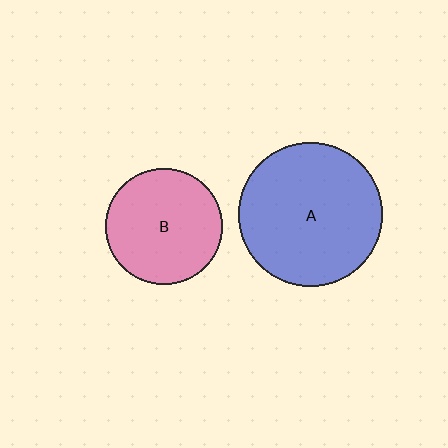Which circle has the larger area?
Circle A (blue).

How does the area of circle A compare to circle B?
Approximately 1.5 times.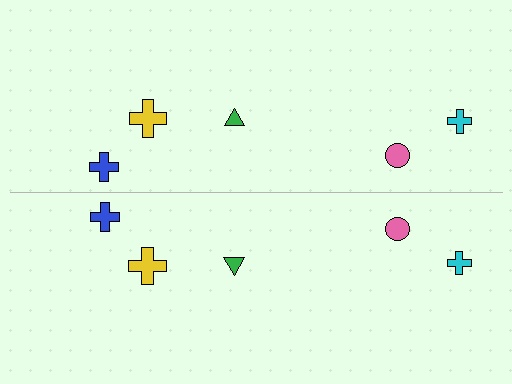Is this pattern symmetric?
Yes, this pattern has bilateral (reflection) symmetry.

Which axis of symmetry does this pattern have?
The pattern has a horizontal axis of symmetry running through the center of the image.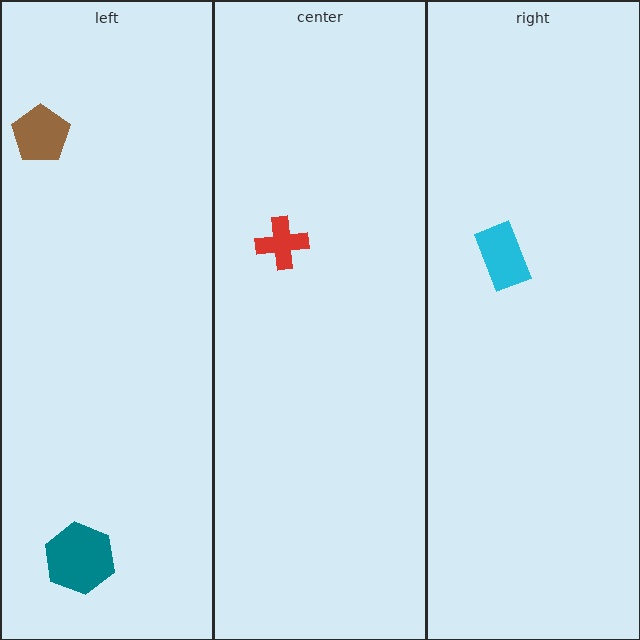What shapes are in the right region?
The cyan rectangle.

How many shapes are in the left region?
2.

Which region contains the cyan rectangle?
The right region.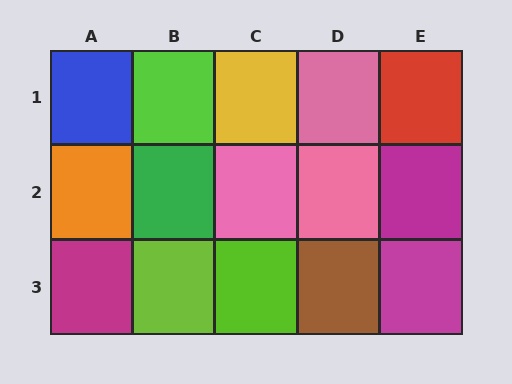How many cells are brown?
1 cell is brown.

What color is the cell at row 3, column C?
Lime.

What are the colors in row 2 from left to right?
Orange, green, pink, pink, magenta.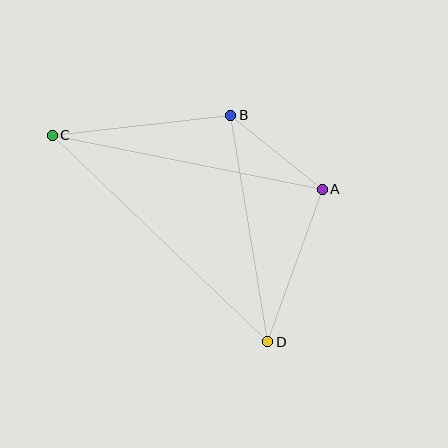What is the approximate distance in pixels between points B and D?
The distance between B and D is approximately 229 pixels.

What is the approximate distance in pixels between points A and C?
The distance between A and C is approximately 275 pixels.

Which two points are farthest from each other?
Points C and D are farthest from each other.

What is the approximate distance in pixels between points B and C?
The distance between B and C is approximately 180 pixels.